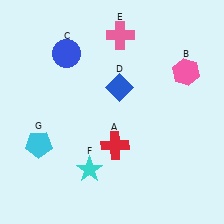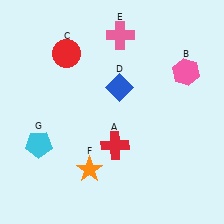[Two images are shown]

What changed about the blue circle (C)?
In Image 1, C is blue. In Image 2, it changed to red.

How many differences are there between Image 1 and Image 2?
There are 2 differences between the two images.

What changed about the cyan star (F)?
In Image 1, F is cyan. In Image 2, it changed to orange.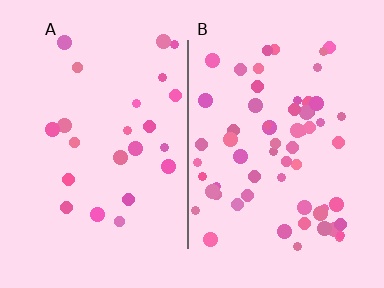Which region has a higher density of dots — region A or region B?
B (the right).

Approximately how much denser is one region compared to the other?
Approximately 2.5× — region B over region A.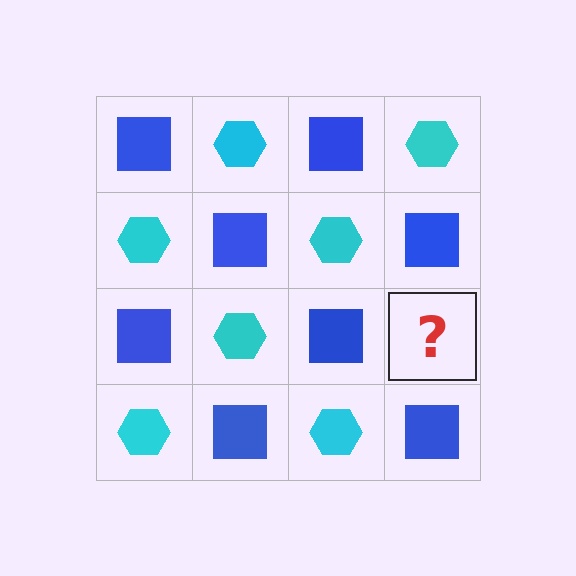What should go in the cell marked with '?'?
The missing cell should contain a cyan hexagon.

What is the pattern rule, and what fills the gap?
The rule is that it alternates blue square and cyan hexagon in a checkerboard pattern. The gap should be filled with a cyan hexagon.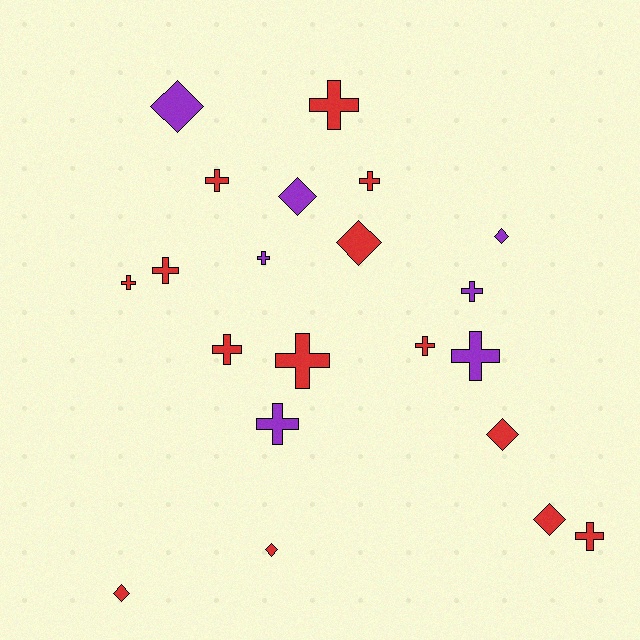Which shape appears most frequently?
Cross, with 13 objects.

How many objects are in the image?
There are 21 objects.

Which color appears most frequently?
Red, with 14 objects.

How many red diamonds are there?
There are 5 red diamonds.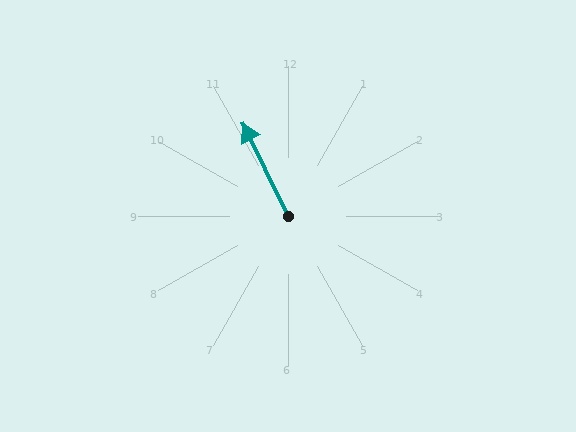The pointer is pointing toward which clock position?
Roughly 11 o'clock.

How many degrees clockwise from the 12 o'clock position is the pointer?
Approximately 334 degrees.